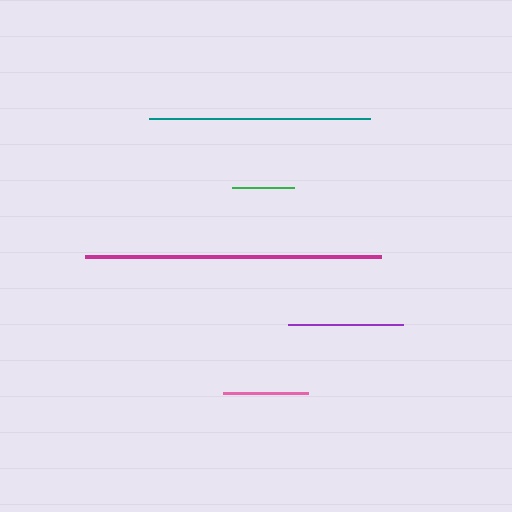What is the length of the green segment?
The green segment is approximately 62 pixels long.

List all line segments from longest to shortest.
From longest to shortest: magenta, teal, purple, pink, green.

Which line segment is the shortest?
The green line is the shortest at approximately 62 pixels.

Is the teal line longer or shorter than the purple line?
The teal line is longer than the purple line.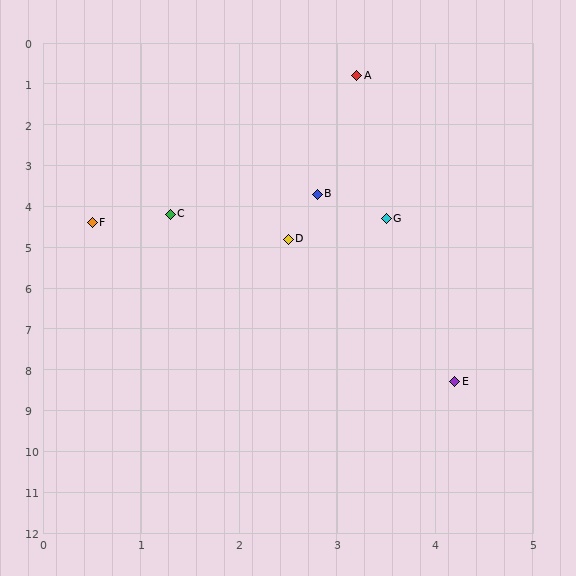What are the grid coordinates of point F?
Point F is at approximately (0.5, 4.4).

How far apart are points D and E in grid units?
Points D and E are about 3.9 grid units apart.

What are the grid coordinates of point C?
Point C is at approximately (1.3, 4.2).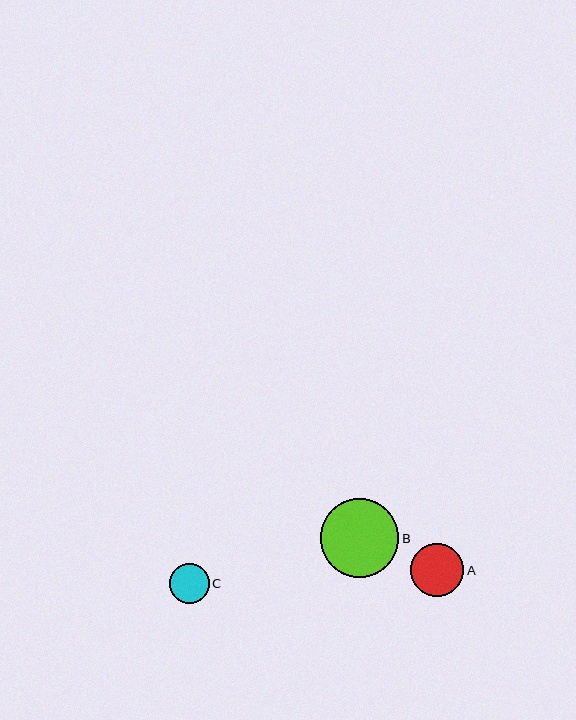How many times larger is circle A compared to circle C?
Circle A is approximately 1.3 times the size of circle C.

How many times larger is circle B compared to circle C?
Circle B is approximately 1.9 times the size of circle C.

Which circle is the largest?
Circle B is the largest with a size of approximately 79 pixels.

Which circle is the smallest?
Circle C is the smallest with a size of approximately 40 pixels.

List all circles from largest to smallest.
From largest to smallest: B, A, C.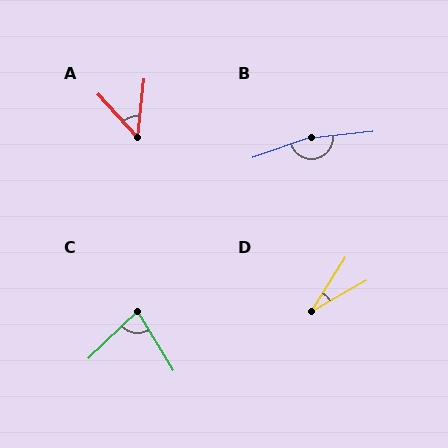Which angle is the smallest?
D, at approximately 28 degrees.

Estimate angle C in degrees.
Approximately 77 degrees.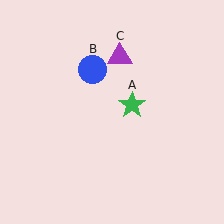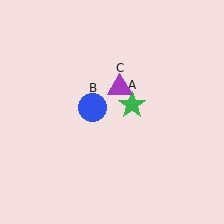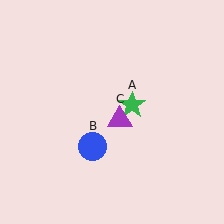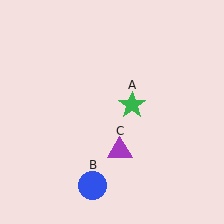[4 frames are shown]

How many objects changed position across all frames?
2 objects changed position: blue circle (object B), purple triangle (object C).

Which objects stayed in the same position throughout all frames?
Green star (object A) remained stationary.